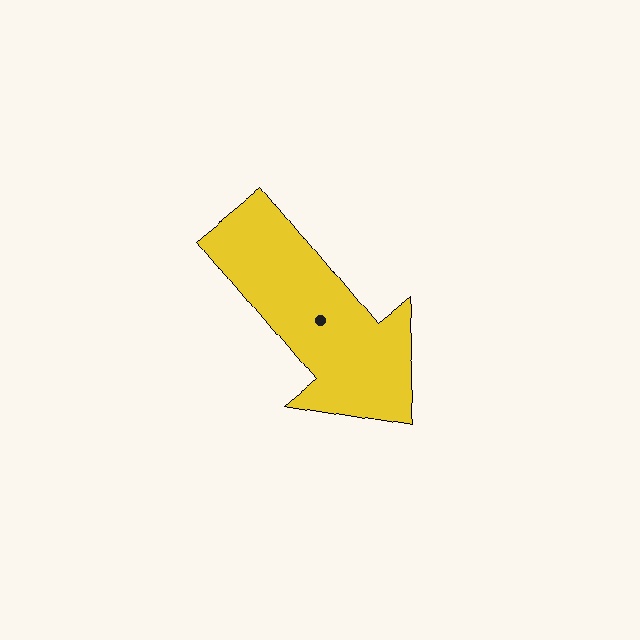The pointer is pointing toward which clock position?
Roughly 5 o'clock.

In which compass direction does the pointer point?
Southeast.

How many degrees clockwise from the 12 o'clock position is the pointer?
Approximately 141 degrees.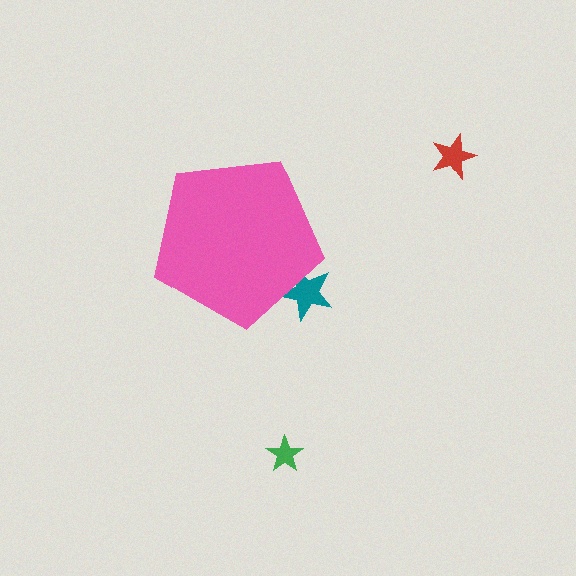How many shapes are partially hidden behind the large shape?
1 shape is partially hidden.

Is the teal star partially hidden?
Yes, the teal star is partially hidden behind the pink pentagon.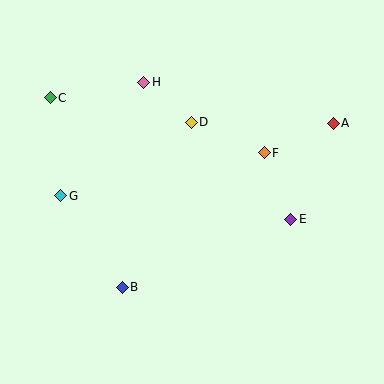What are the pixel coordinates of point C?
Point C is at (50, 98).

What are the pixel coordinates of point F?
Point F is at (264, 153).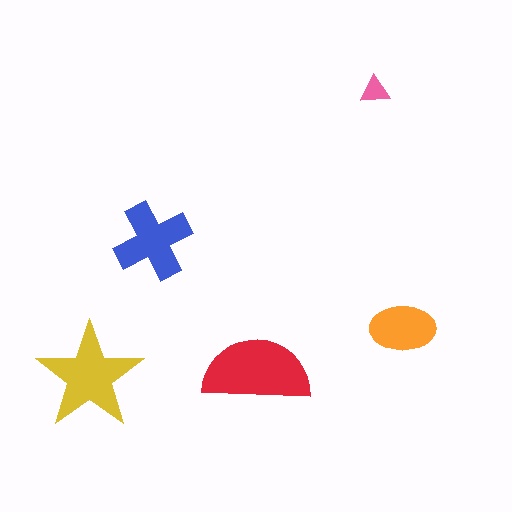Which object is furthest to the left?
The yellow star is leftmost.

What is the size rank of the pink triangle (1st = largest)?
5th.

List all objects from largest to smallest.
The red semicircle, the yellow star, the blue cross, the orange ellipse, the pink triangle.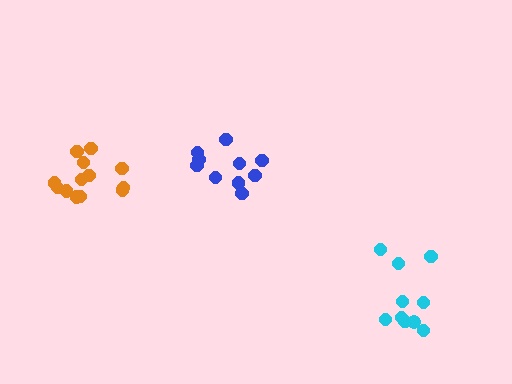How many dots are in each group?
Group 1: 10 dots, Group 2: 10 dots, Group 3: 13 dots (33 total).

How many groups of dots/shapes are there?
There are 3 groups.